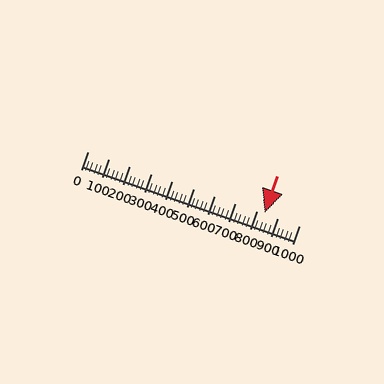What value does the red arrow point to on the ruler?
The red arrow points to approximately 838.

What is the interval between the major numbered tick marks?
The major tick marks are spaced 100 units apart.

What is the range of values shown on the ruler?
The ruler shows values from 0 to 1000.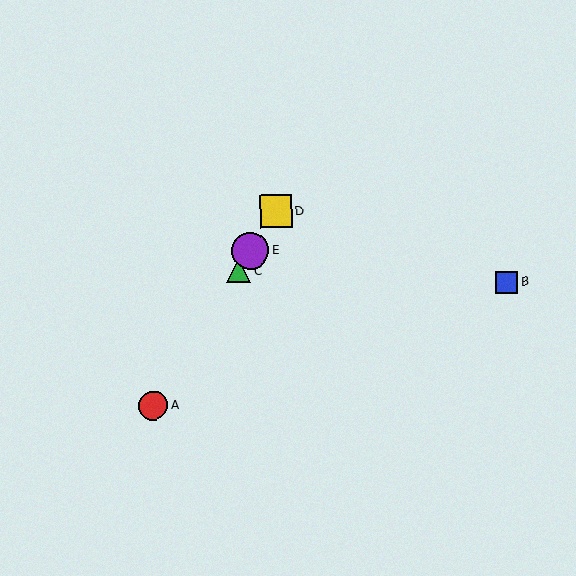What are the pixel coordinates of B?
Object B is at (506, 282).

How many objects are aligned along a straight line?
4 objects (A, C, D, E) are aligned along a straight line.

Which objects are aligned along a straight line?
Objects A, C, D, E are aligned along a straight line.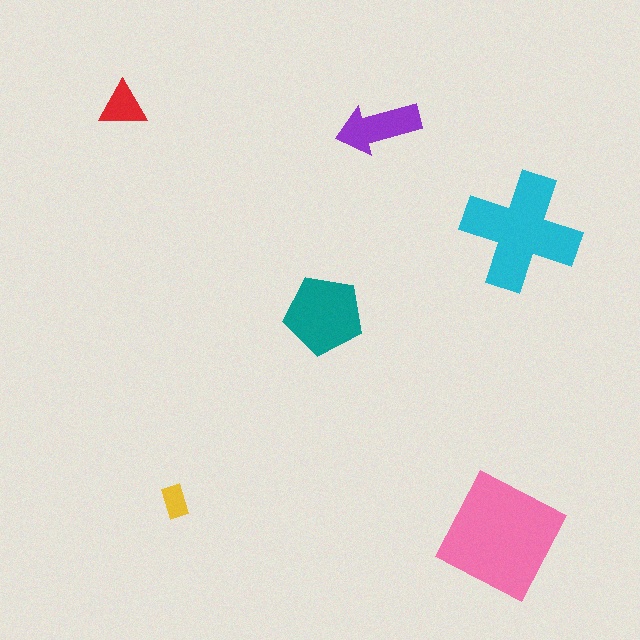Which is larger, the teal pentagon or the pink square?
The pink square.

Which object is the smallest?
The yellow rectangle.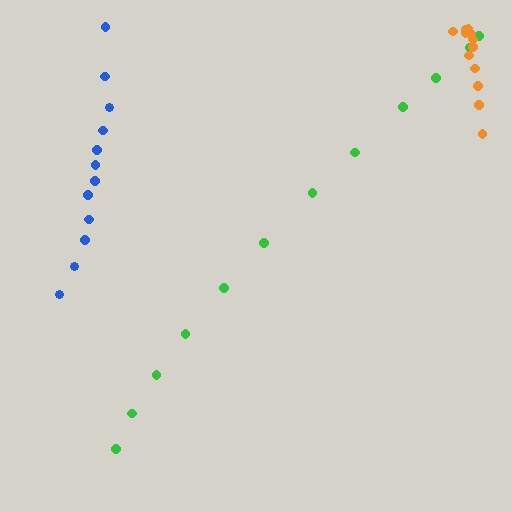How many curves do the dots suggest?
There are 3 distinct paths.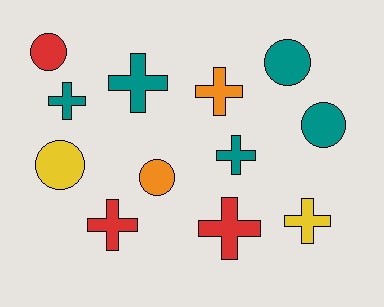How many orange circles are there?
There is 1 orange circle.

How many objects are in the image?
There are 12 objects.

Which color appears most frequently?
Teal, with 5 objects.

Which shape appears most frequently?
Cross, with 7 objects.